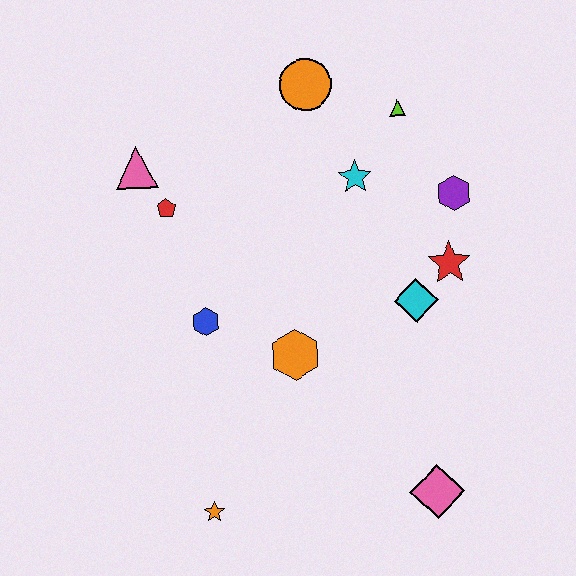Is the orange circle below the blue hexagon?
No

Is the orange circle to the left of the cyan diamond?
Yes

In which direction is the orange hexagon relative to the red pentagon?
The orange hexagon is below the red pentagon.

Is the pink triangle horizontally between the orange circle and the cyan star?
No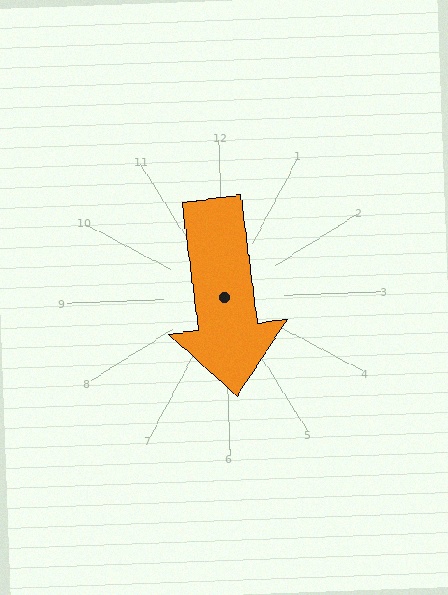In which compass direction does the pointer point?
South.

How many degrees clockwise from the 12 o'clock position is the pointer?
Approximately 175 degrees.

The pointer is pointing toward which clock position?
Roughly 6 o'clock.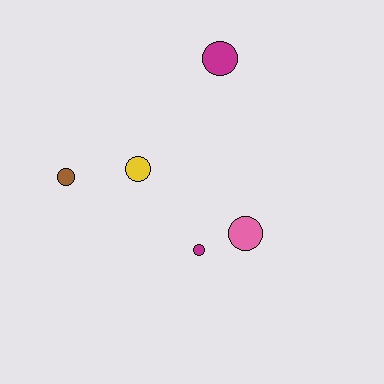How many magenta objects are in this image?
There are 2 magenta objects.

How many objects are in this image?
There are 5 objects.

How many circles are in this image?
There are 5 circles.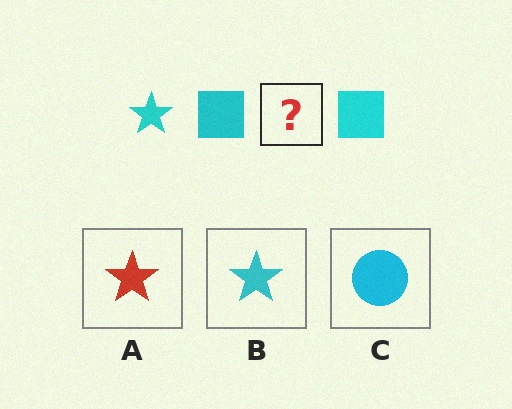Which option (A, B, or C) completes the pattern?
B.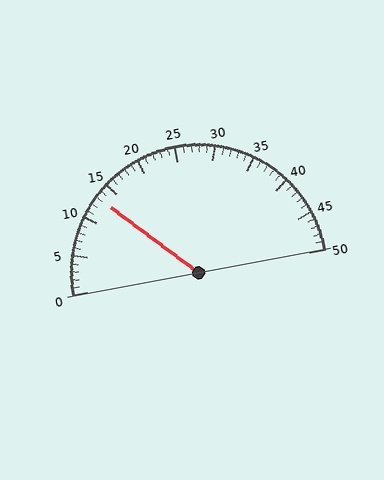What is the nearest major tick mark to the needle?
The nearest major tick mark is 15.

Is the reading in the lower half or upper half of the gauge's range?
The reading is in the lower half of the range (0 to 50).